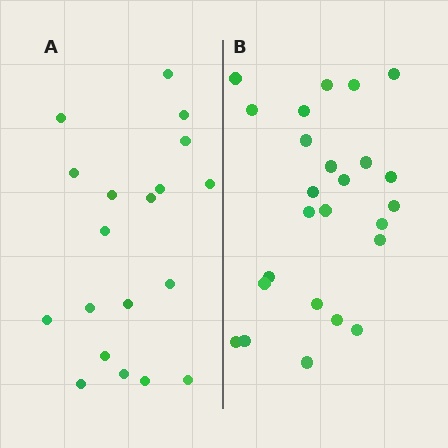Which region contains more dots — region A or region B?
Region B (the right region) has more dots.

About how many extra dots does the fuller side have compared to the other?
Region B has about 6 more dots than region A.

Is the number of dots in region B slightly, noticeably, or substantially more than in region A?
Region B has noticeably more, but not dramatically so. The ratio is roughly 1.3 to 1.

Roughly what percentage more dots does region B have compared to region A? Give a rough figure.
About 30% more.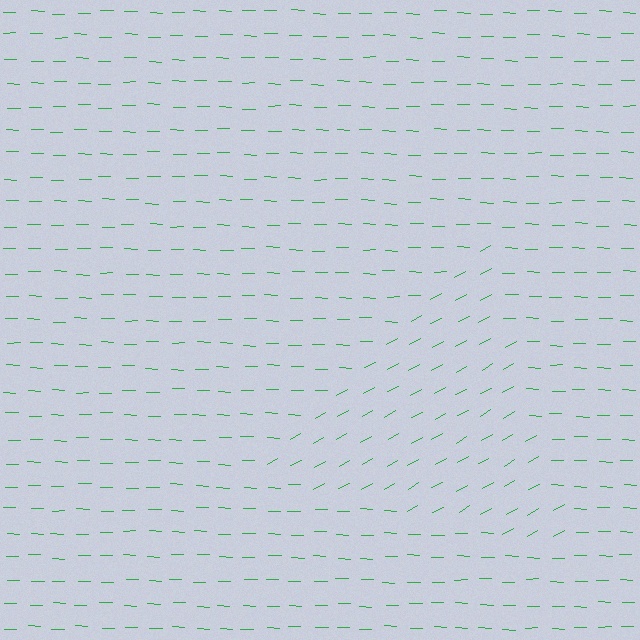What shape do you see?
I see a triangle.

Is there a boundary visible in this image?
Yes, there is a texture boundary formed by a change in line orientation.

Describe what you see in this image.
The image is filled with small green line segments. A triangle region in the image has lines oriented differently from the surrounding lines, creating a visible texture boundary.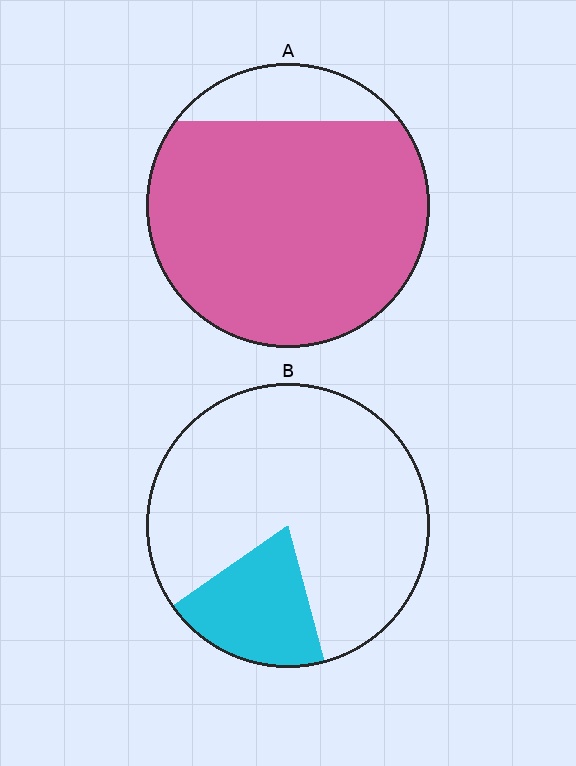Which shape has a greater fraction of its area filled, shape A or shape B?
Shape A.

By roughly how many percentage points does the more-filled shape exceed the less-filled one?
By roughly 65 percentage points (A over B).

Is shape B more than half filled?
No.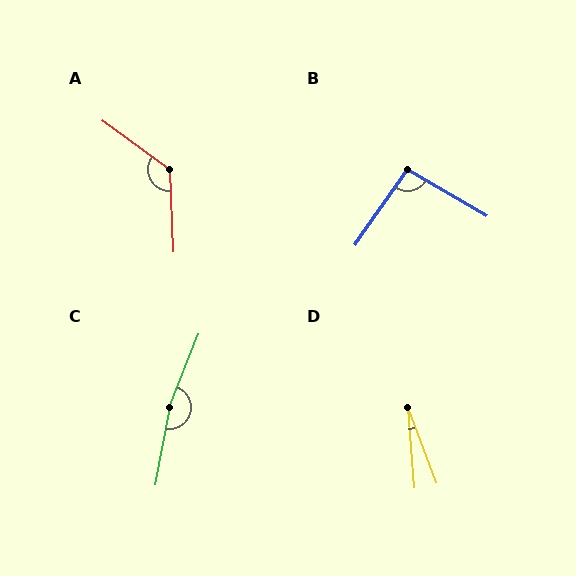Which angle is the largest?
C, at approximately 168 degrees.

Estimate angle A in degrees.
Approximately 129 degrees.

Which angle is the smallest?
D, at approximately 16 degrees.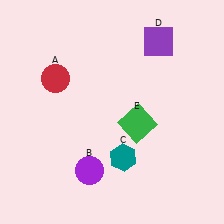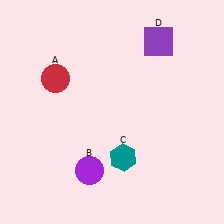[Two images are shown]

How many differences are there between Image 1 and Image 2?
There is 1 difference between the two images.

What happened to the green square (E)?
The green square (E) was removed in Image 2. It was in the bottom-right area of Image 1.